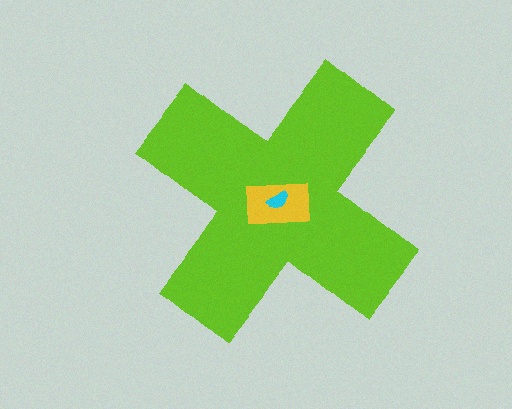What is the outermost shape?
The lime cross.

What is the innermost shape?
The cyan semicircle.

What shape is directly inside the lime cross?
The yellow rectangle.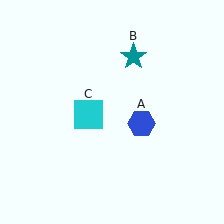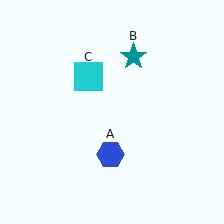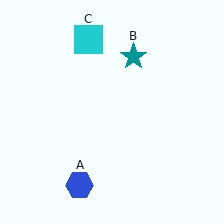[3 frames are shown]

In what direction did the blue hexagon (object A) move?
The blue hexagon (object A) moved down and to the left.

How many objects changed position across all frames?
2 objects changed position: blue hexagon (object A), cyan square (object C).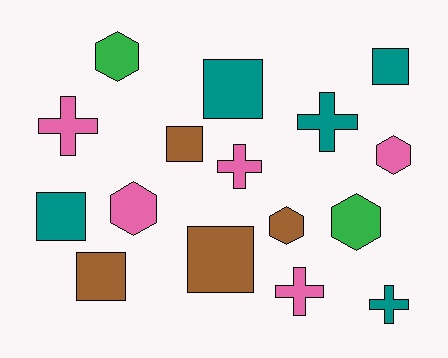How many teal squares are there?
There are 3 teal squares.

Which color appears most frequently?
Teal, with 5 objects.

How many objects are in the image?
There are 16 objects.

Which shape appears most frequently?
Square, with 6 objects.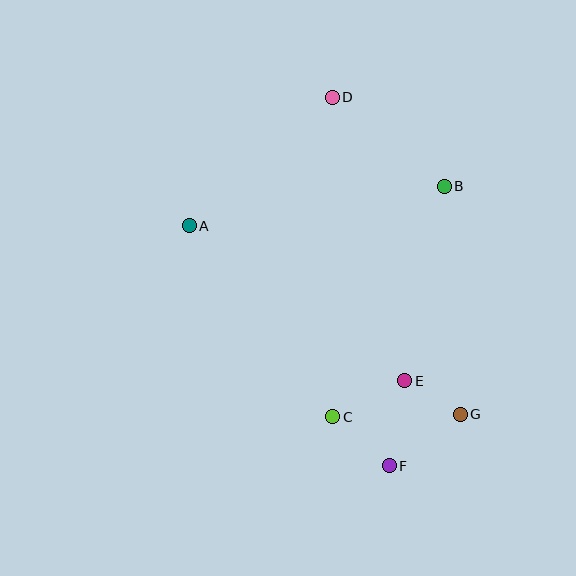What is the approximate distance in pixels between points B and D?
The distance between B and D is approximately 143 pixels.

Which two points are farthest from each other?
Points D and F are farthest from each other.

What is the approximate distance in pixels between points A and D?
The distance between A and D is approximately 193 pixels.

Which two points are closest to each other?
Points E and G are closest to each other.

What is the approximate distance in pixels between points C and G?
The distance between C and G is approximately 128 pixels.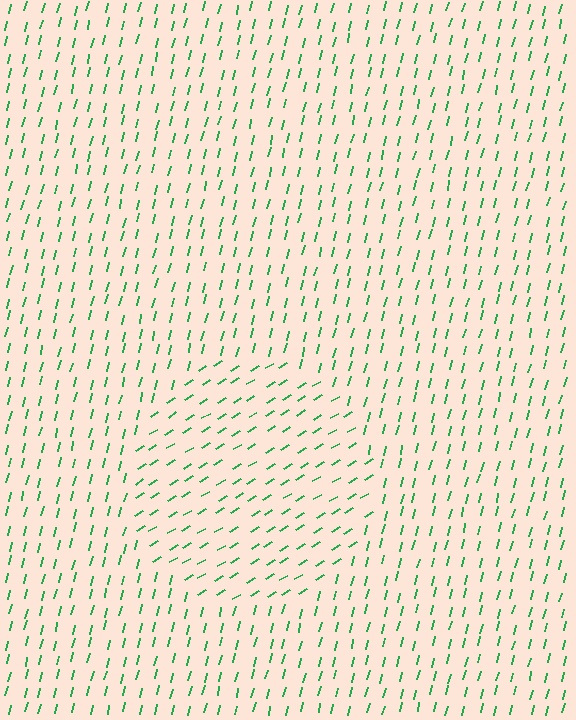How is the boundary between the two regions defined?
The boundary is defined purely by a change in line orientation (approximately 45 degrees difference). All lines are the same color and thickness.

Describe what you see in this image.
The image is filled with small green line segments. A circle region in the image has lines oriented differently from the surrounding lines, creating a visible texture boundary.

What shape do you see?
I see a circle.